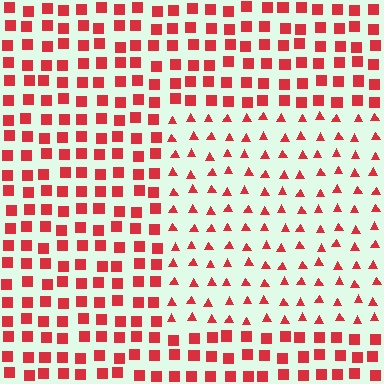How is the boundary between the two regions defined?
The boundary is defined by a change in element shape: triangles inside vs. squares outside. All elements share the same color and spacing.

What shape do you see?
I see a rectangle.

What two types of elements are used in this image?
The image uses triangles inside the rectangle region and squares outside it.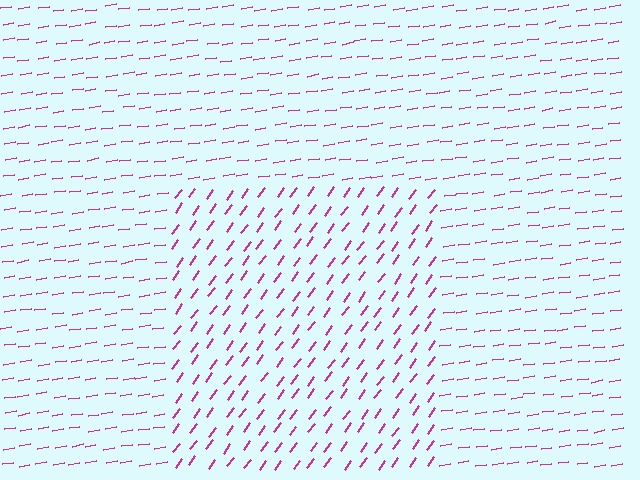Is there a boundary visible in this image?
Yes, there is a texture boundary formed by a change in line orientation.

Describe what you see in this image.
The image is filled with small magenta line segments. A rectangle region in the image has lines oriented differently from the surrounding lines, creating a visible texture boundary.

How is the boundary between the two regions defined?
The boundary is defined purely by a change in line orientation (approximately 45 degrees difference). All lines are the same color and thickness.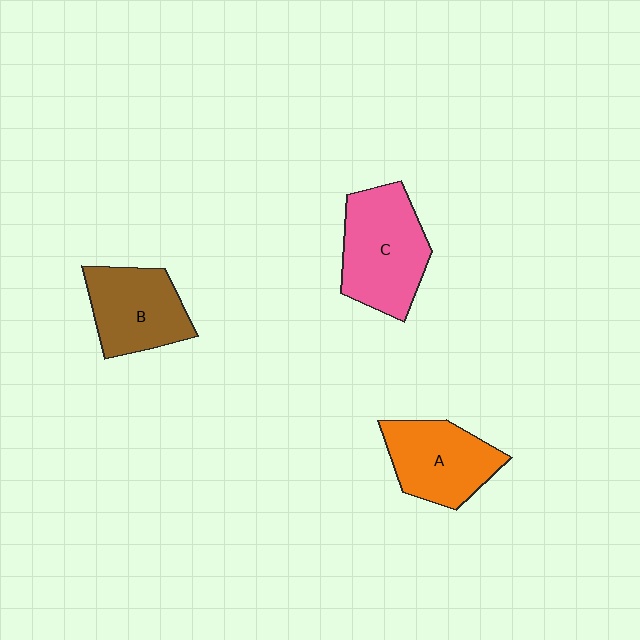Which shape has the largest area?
Shape C (pink).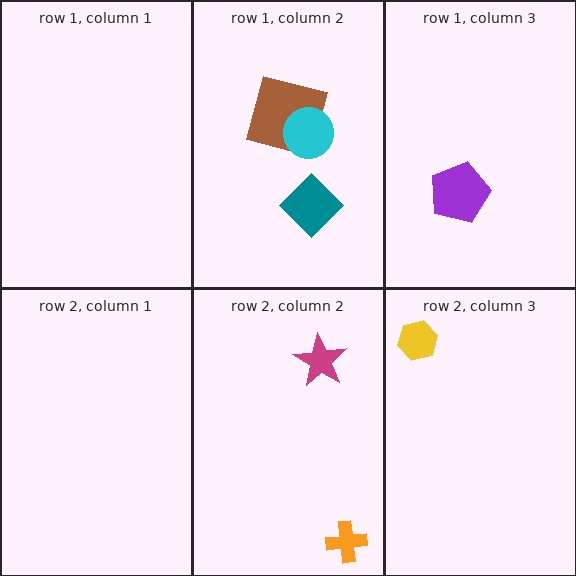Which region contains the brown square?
The row 1, column 2 region.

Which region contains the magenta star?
The row 2, column 2 region.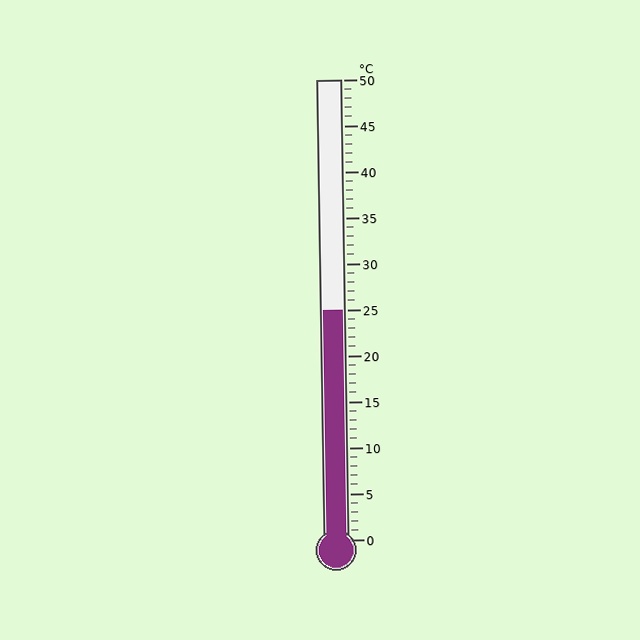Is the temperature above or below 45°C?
The temperature is below 45°C.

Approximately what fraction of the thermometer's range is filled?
The thermometer is filled to approximately 50% of its range.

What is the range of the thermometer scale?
The thermometer scale ranges from 0°C to 50°C.